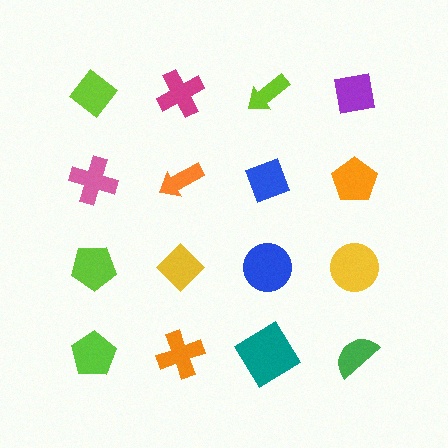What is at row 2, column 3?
A blue diamond.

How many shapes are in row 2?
4 shapes.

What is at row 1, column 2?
A magenta cross.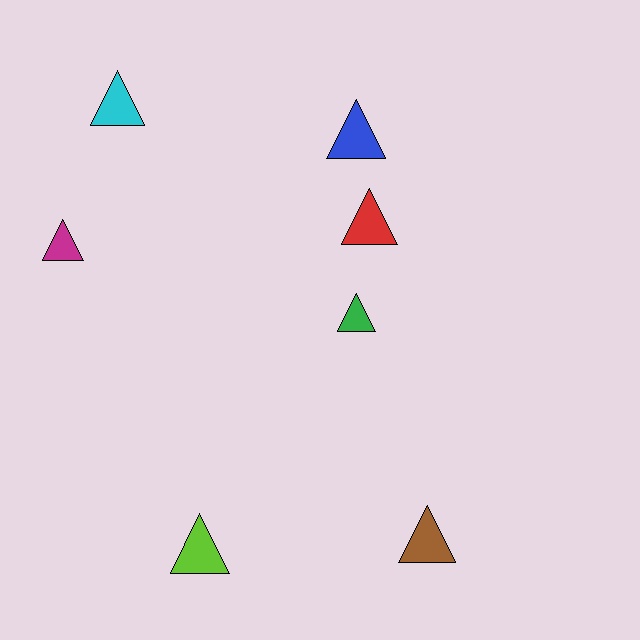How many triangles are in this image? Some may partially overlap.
There are 7 triangles.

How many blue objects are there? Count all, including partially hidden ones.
There is 1 blue object.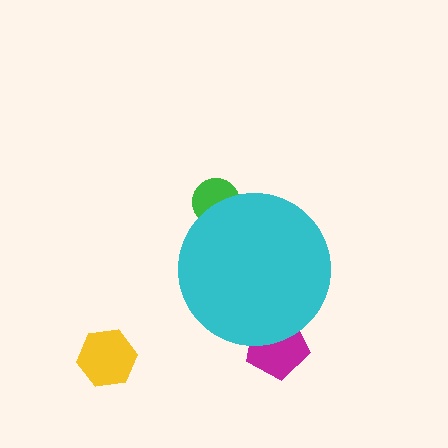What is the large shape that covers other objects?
A cyan circle.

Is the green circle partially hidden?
Yes, the green circle is partially hidden behind the cyan circle.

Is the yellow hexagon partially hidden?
No, the yellow hexagon is fully visible.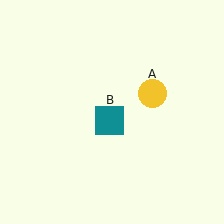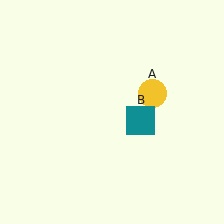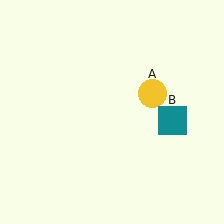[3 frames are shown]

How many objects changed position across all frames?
1 object changed position: teal square (object B).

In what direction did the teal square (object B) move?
The teal square (object B) moved right.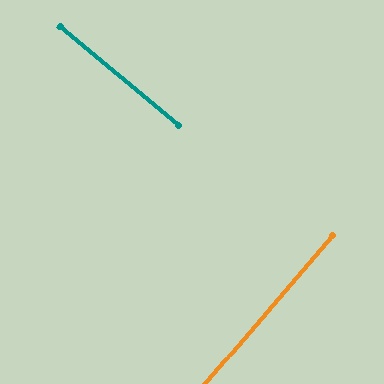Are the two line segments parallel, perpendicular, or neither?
Perpendicular — they meet at approximately 89°.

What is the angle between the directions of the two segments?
Approximately 89 degrees.